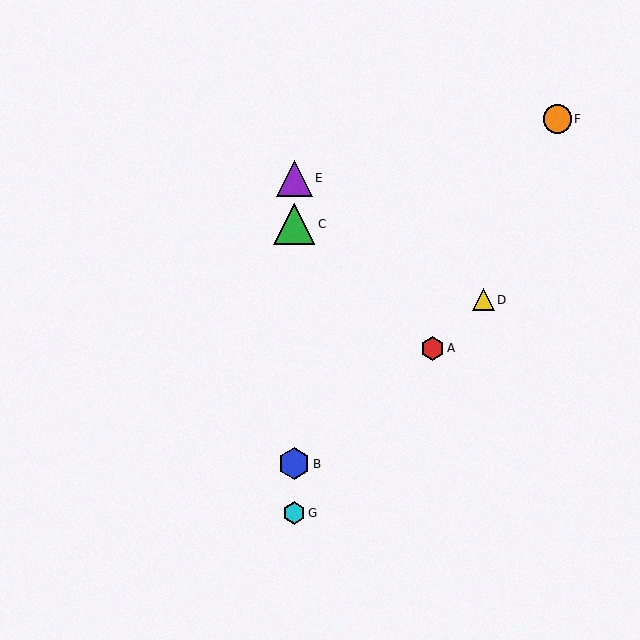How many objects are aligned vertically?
4 objects (B, C, E, G) are aligned vertically.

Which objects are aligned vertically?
Objects B, C, E, G are aligned vertically.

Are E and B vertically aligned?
Yes, both are at x≈294.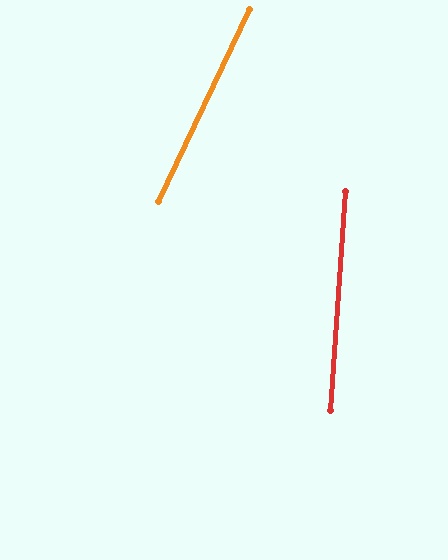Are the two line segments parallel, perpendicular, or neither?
Neither parallel nor perpendicular — they differ by about 21°.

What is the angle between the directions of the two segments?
Approximately 21 degrees.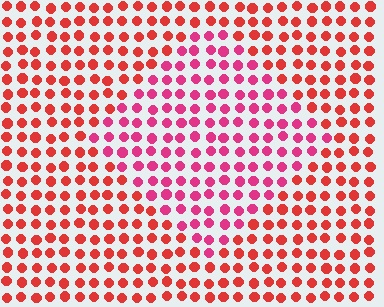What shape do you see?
I see a diamond.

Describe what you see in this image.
The image is filled with small red elements in a uniform arrangement. A diamond-shaped region is visible where the elements are tinted to a slightly different hue, forming a subtle color boundary.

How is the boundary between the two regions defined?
The boundary is defined purely by a slight shift in hue (about 30 degrees). Spacing, size, and orientation are identical on both sides.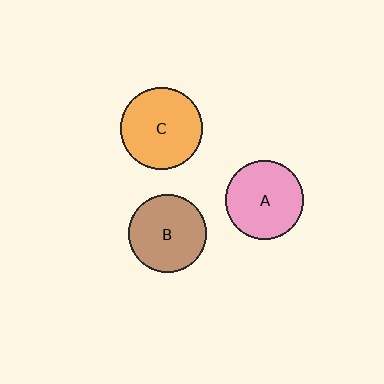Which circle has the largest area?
Circle C (orange).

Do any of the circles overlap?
No, none of the circles overlap.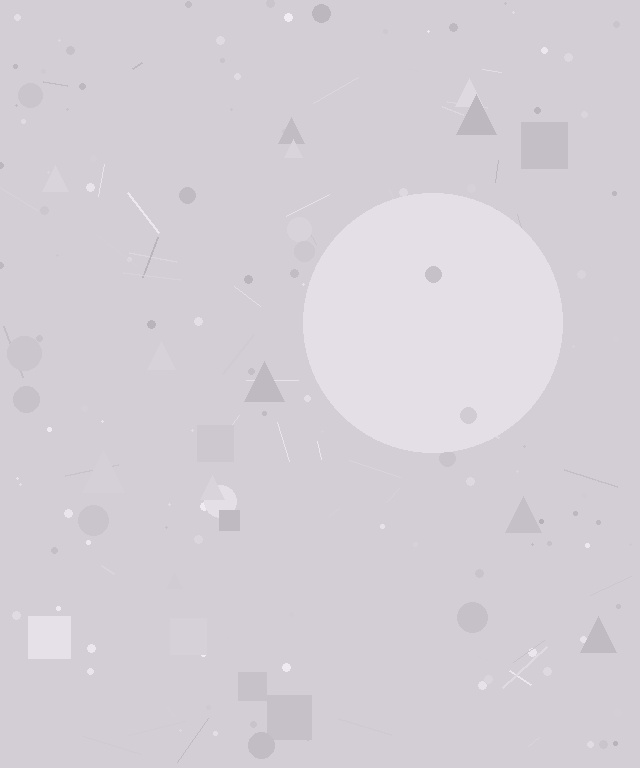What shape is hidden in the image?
A circle is hidden in the image.